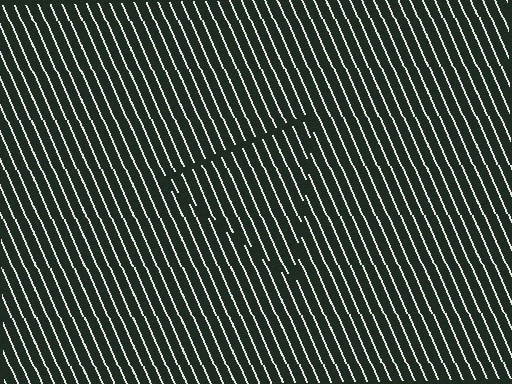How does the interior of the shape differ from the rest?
The interior of the shape contains the same grating, shifted by half a period — the contour is defined by the phase discontinuity where line-ends from the inner and outer gratings abut.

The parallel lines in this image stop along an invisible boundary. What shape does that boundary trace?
An illusory triangle. The interior of the shape contains the same grating, shifted by half a period — the contour is defined by the phase discontinuity where line-ends from the inner and outer gratings abut.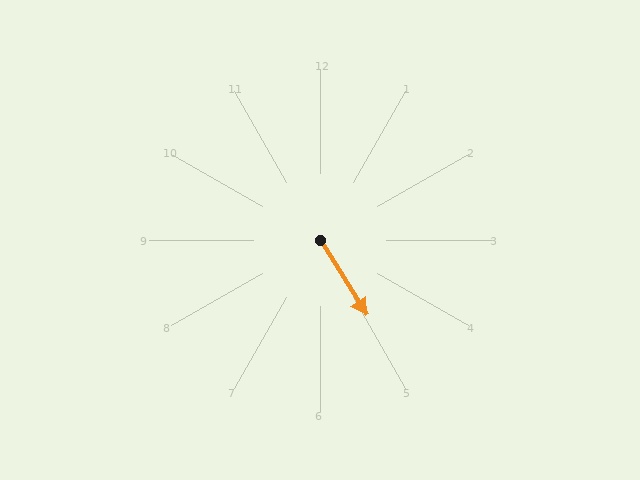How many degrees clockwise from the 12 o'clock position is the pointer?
Approximately 148 degrees.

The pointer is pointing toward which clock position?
Roughly 5 o'clock.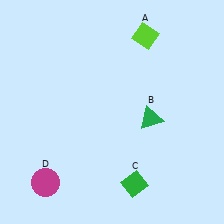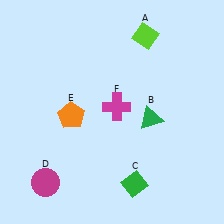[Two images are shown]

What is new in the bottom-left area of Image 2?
An orange pentagon (E) was added in the bottom-left area of Image 2.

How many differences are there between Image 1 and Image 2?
There are 2 differences between the two images.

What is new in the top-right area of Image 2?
A magenta cross (F) was added in the top-right area of Image 2.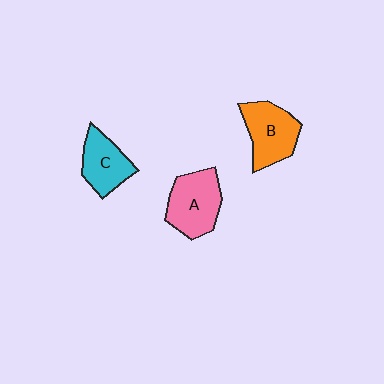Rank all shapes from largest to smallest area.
From largest to smallest: A (pink), B (orange), C (cyan).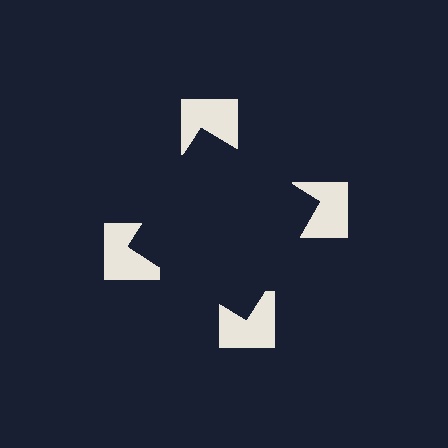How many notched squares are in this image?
There are 4 — one at each vertex of the illusory square.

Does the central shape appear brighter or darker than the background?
It typically appears slightly darker than the background, even though no actual brightness change is drawn.